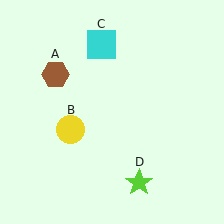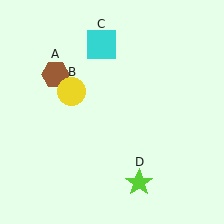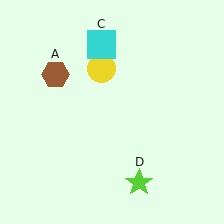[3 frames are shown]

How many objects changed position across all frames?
1 object changed position: yellow circle (object B).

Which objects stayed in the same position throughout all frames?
Brown hexagon (object A) and cyan square (object C) and lime star (object D) remained stationary.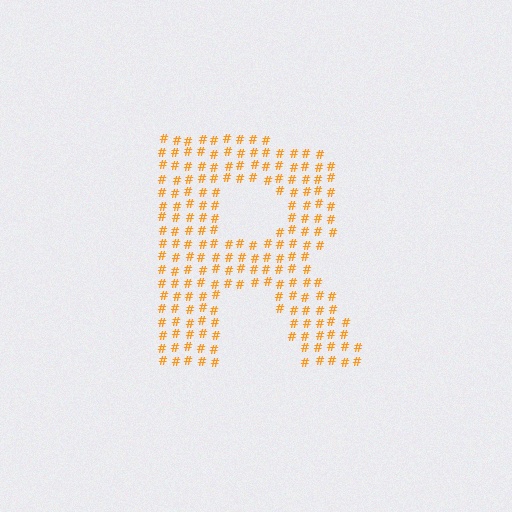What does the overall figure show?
The overall figure shows the letter R.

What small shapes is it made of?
It is made of small hash symbols.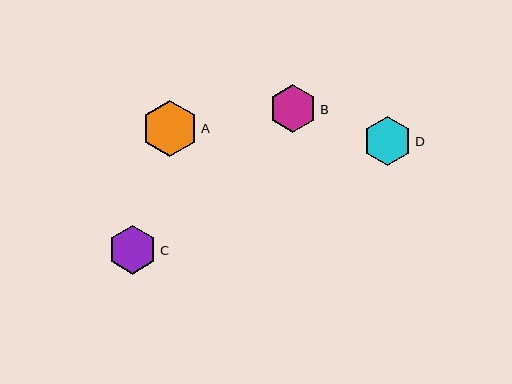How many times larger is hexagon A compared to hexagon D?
Hexagon A is approximately 1.1 times the size of hexagon D.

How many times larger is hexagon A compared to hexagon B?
Hexagon A is approximately 1.2 times the size of hexagon B.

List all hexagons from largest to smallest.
From largest to smallest: A, D, C, B.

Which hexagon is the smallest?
Hexagon B is the smallest with a size of approximately 48 pixels.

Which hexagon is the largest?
Hexagon A is the largest with a size of approximately 56 pixels.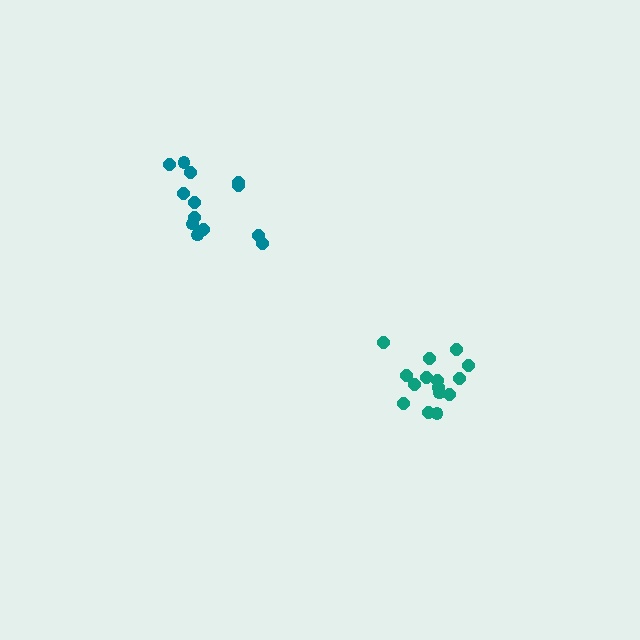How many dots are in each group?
Group 1: 16 dots, Group 2: 13 dots (29 total).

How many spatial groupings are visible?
There are 2 spatial groupings.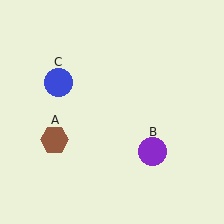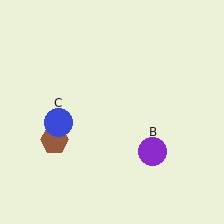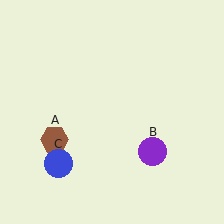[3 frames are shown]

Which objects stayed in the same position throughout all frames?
Brown hexagon (object A) and purple circle (object B) remained stationary.